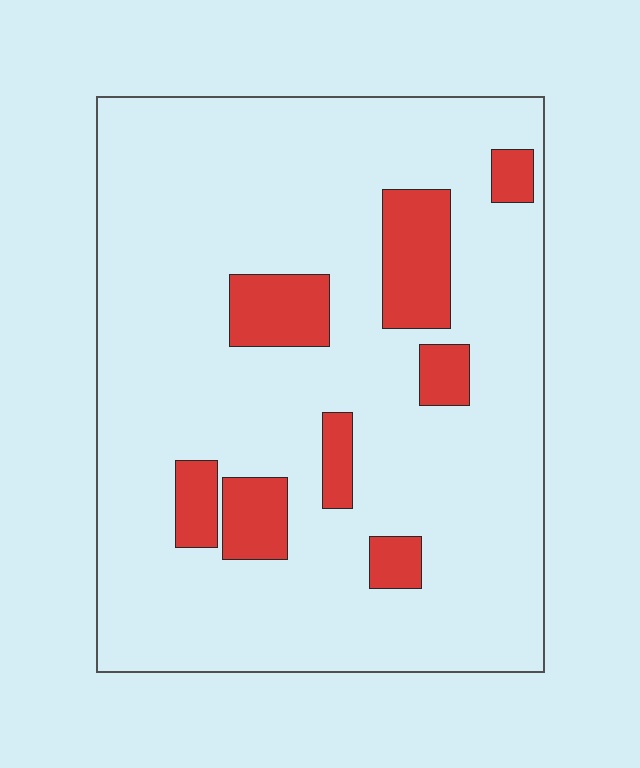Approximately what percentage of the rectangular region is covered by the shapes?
Approximately 15%.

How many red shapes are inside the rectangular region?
8.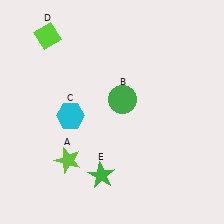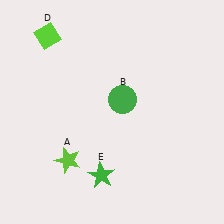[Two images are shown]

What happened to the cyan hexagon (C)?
The cyan hexagon (C) was removed in Image 2. It was in the bottom-left area of Image 1.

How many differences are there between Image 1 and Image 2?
There is 1 difference between the two images.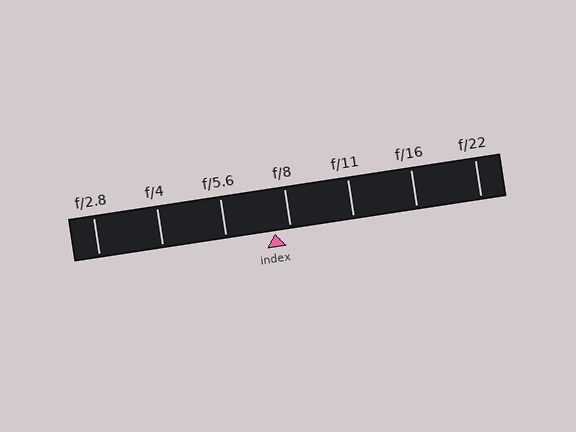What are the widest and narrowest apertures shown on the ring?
The widest aperture shown is f/2.8 and the narrowest is f/22.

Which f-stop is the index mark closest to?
The index mark is closest to f/8.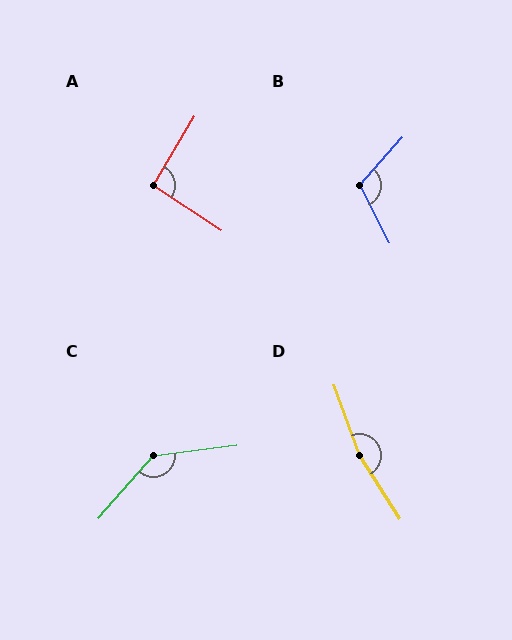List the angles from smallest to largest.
A (93°), B (111°), C (138°), D (168°).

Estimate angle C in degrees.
Approximately 138 degrees.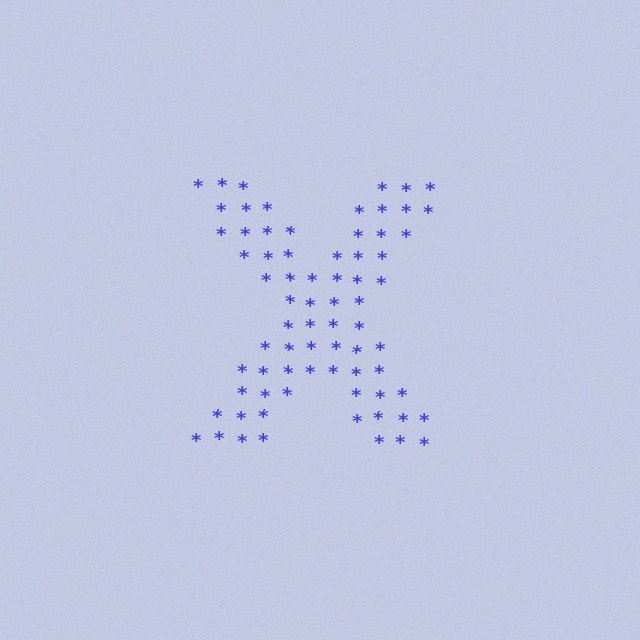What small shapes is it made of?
It is made of small asterisks.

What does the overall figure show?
The overall figure shows the letter X.